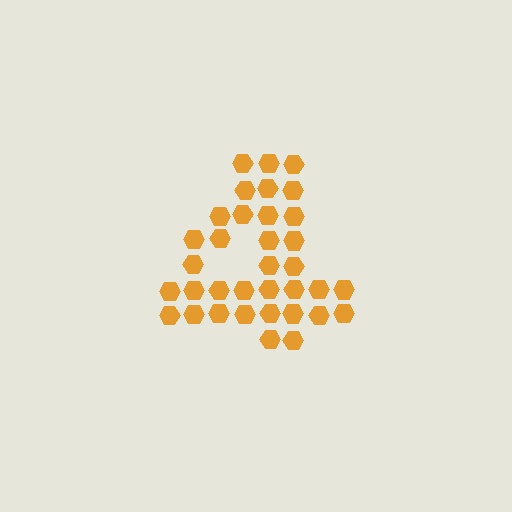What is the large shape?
The large shape is the digit 4.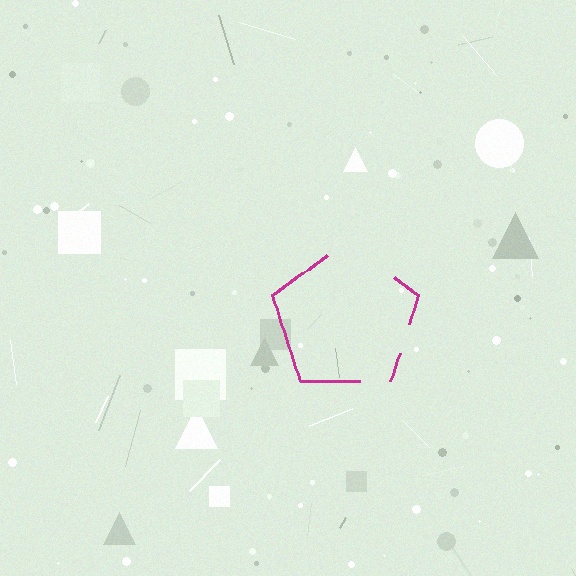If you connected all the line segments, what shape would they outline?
They would outline a pentagon.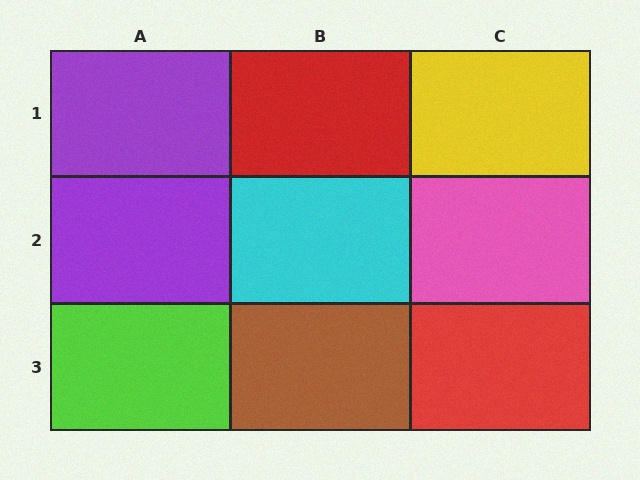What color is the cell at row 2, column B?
Cyan.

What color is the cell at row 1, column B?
Red.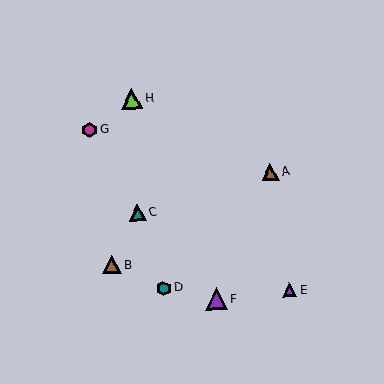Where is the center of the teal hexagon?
The center of the teal hexagon is at (164, 288).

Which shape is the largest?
The purple triangle (labeled F) is the largest.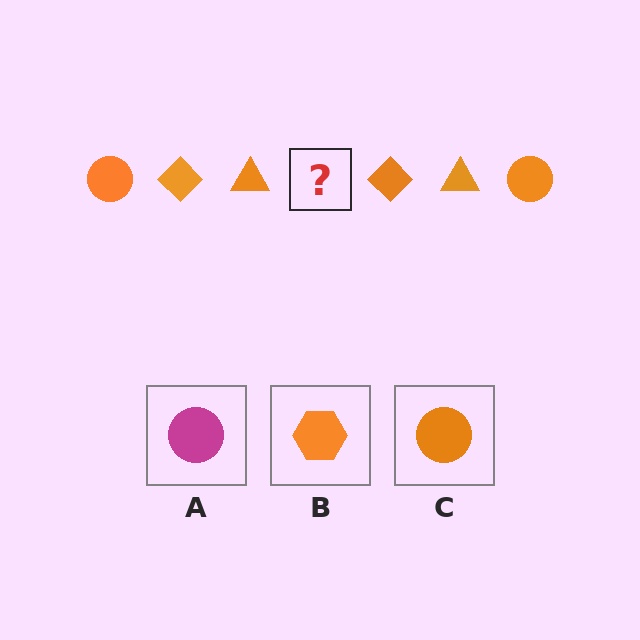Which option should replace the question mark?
Option C.